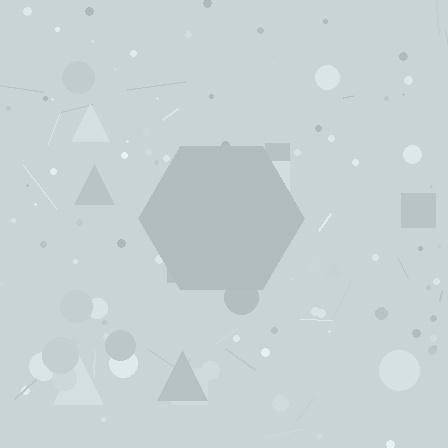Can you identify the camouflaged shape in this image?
The camouflaged shape is a hexagon.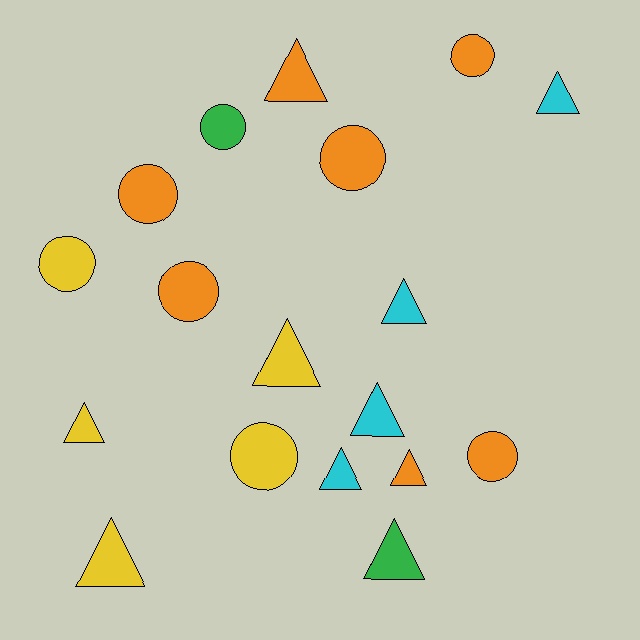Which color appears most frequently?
Orange, with 7 objects.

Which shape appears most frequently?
Triangle, with 10 objects.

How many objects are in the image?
There are 18 objects.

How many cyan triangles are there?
There are 4 cyan triangles.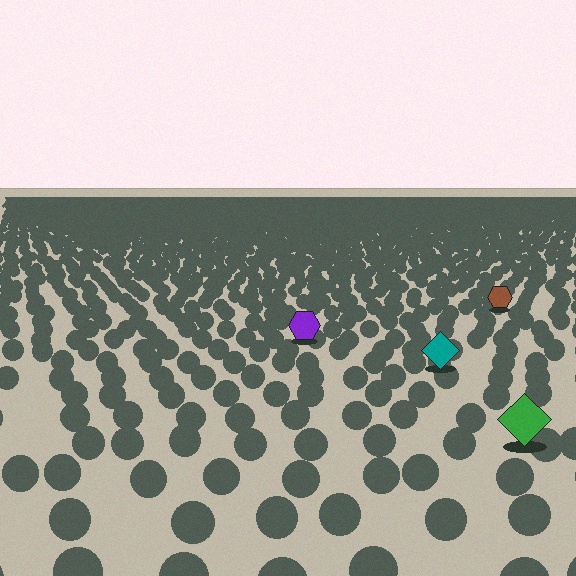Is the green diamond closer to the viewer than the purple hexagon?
Yes. The green diamond is closer — you can tell from the texture gradient: the ground texture is coarser near it.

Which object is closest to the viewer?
The green diamond is closest. The texture marks near it are larger and more spread out.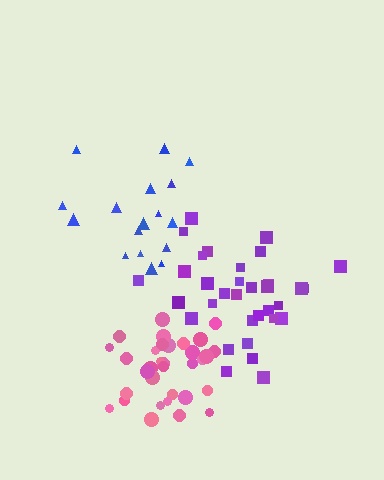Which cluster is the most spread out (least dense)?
Blue.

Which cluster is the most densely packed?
Pink.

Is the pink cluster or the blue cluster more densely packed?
Pink.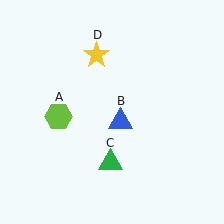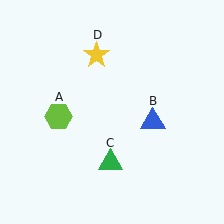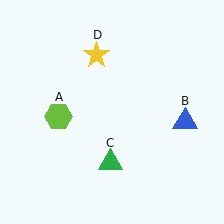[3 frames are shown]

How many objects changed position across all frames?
1 object changed position: blue triangle (object B).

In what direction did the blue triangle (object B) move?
The blue triangle (object B) moved right.